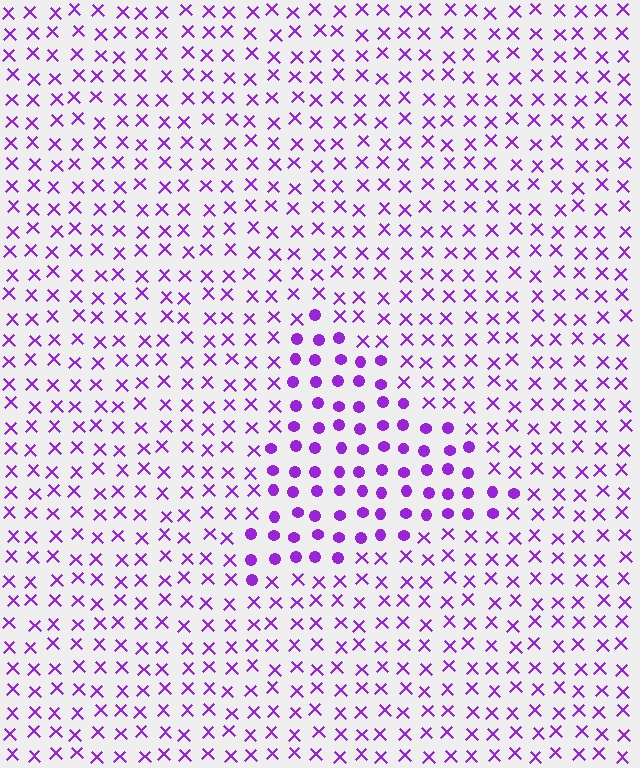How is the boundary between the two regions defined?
The boundary is defined by a change in element shape: circles inside vs. X marks outside. All elements share the same color and spacing.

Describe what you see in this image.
The image is filled with small purple elements arranged in a uniform grid. A triangle-shaped region contains circles, while the surrounding area contains X marks. The boundary is defined purely by the change in element shape.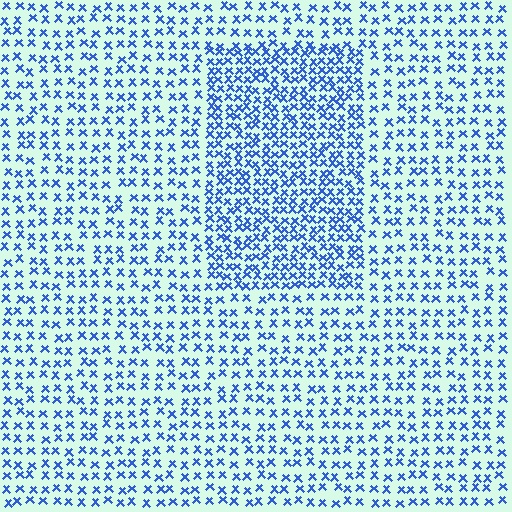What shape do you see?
I see a rectangle.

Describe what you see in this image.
The image contains small blue elements arranged at two different densities. A rectangle-shaped region is visible where the elements are more densely packed than the surrounding area.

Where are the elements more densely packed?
The elements are more densely packed inside the rectangle boundary.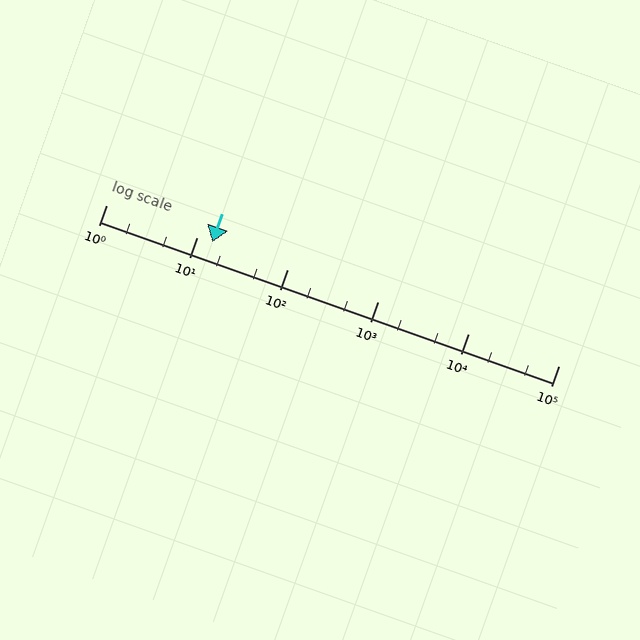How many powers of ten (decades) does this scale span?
The scale spans 5 decades, from 1 to 100000.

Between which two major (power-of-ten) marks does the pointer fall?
The pointer is between 10 and 100.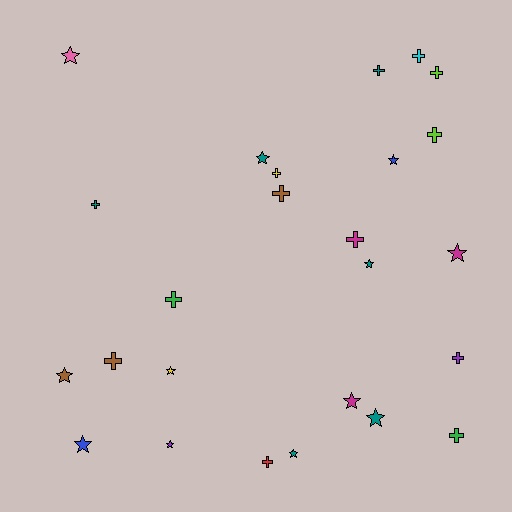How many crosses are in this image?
There are 13 crosses.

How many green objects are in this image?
There are 2 green objects.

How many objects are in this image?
There are 25 objects.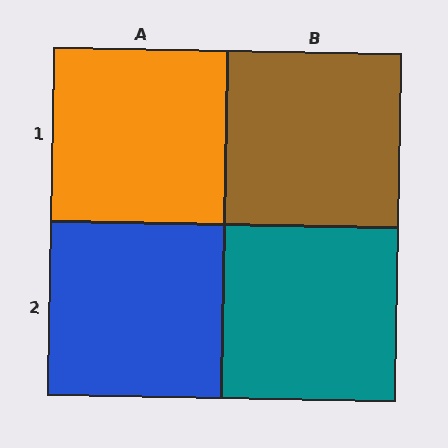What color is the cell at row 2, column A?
Blue.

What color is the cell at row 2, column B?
Teal.